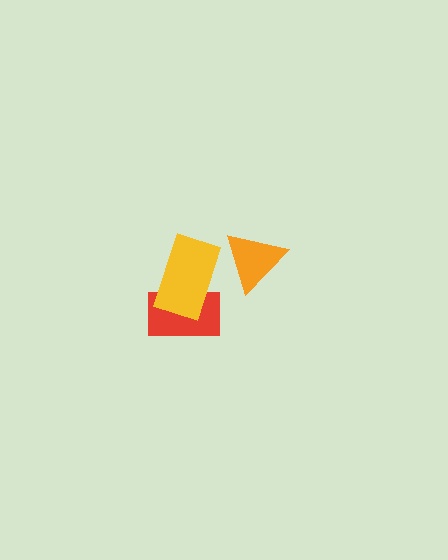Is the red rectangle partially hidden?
Yes, it is partially covered by another shape.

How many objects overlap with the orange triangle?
0 objects overlap with the orange triangle.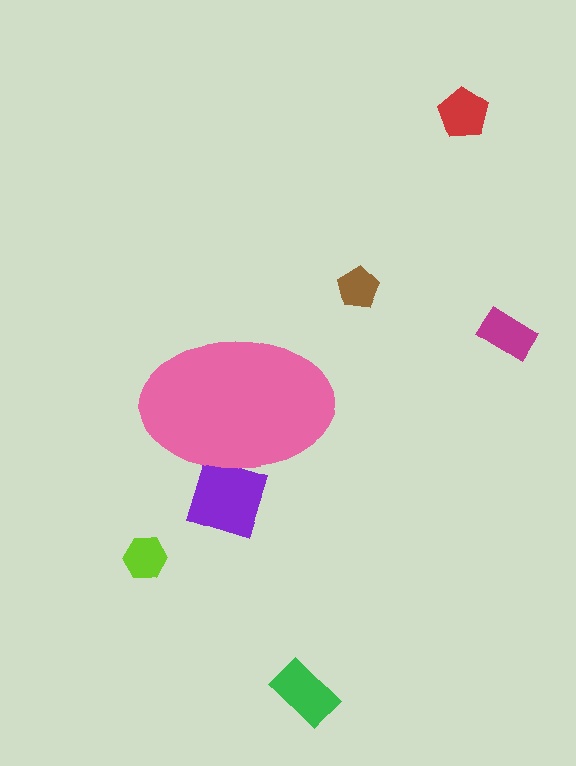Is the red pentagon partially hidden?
No, the red pentagon is fully visible.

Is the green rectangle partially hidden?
No, the green rectangle is fully visible.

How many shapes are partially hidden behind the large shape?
1 shape is partially hidden.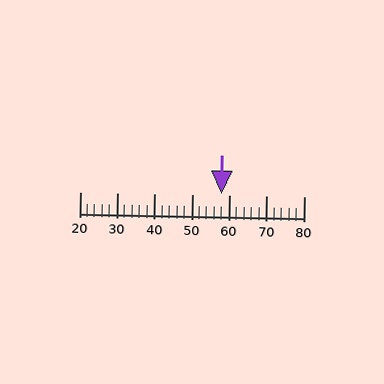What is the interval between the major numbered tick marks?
The major tick marks are spaced 10 units apart.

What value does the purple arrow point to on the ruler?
The purple arrow points to approximately 58.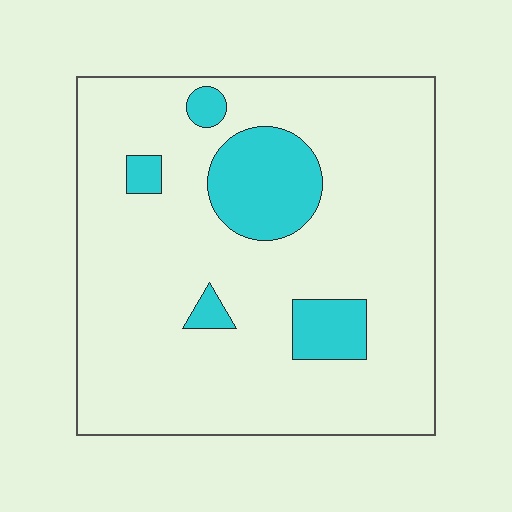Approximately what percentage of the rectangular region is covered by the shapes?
Approximately 15%.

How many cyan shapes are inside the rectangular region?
5.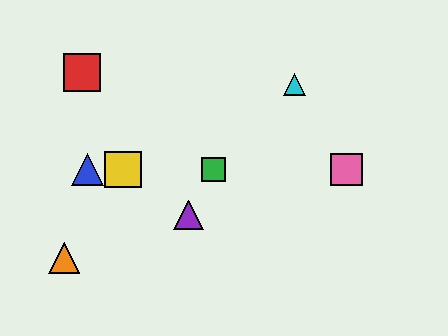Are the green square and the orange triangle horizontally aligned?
No, the green square is at y≈170 and the orange triangle is at y≈258.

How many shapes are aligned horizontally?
4 shapes (the blue triangle, the green square, the yellow square, the pink square) are aligned horizontally.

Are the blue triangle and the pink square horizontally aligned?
Yes, both are at y≈170.